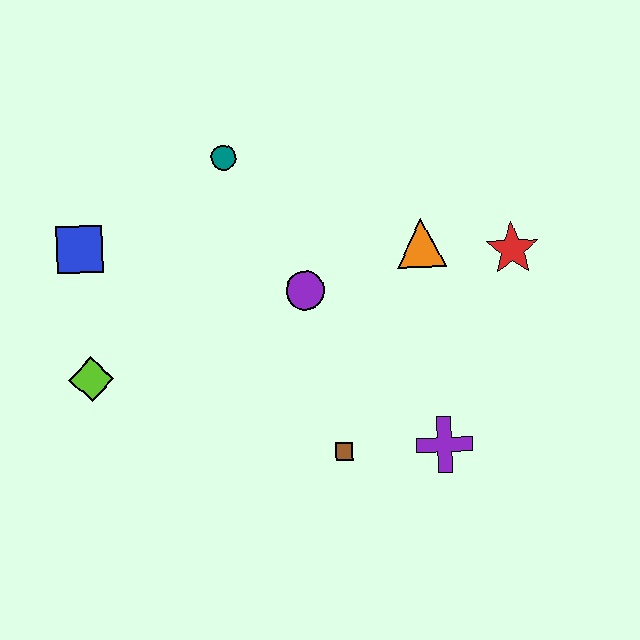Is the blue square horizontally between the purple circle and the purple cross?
No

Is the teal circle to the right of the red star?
No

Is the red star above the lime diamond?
Yes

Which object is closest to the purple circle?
The orange triangle is closest to the purple circle.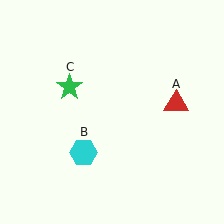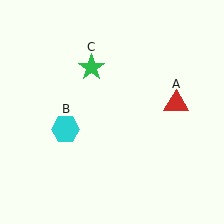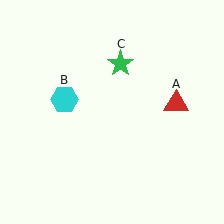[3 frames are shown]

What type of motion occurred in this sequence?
The cyan hexagon (object B), green star (object C) rotated clockwise around the center of the scene.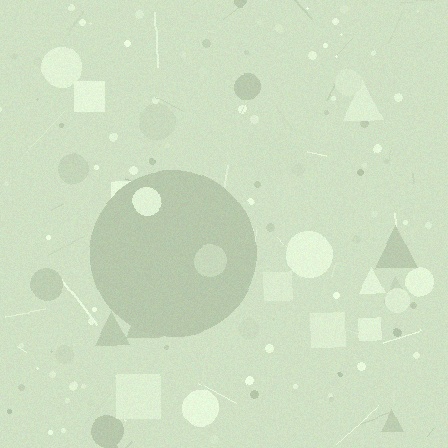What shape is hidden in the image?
A circle is hidden in the image.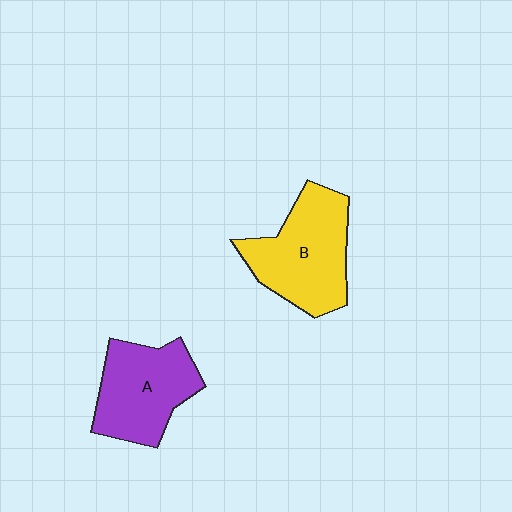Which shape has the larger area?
Shape B (yellow).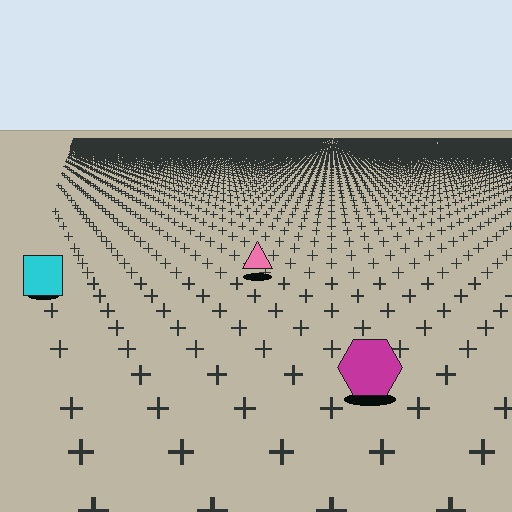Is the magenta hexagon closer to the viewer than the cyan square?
Yes. The magenta hexagon is closer — you can tell from the texture gradient: the ground texture is coarser near it.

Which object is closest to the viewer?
The magenta hexagon is closest. The texture marks near it are larger and more spread out.